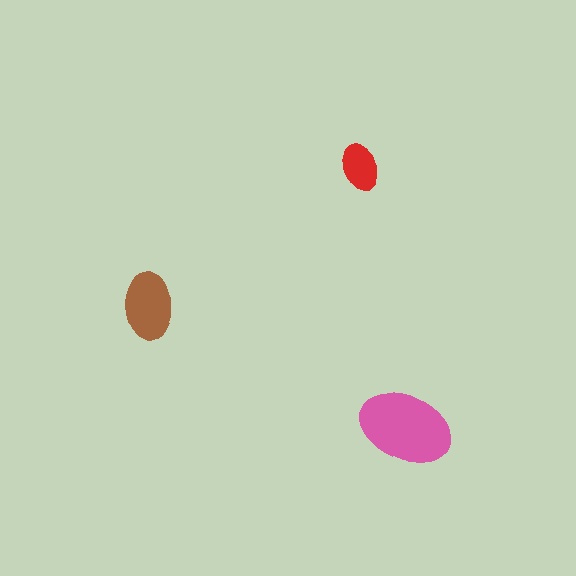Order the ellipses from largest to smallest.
the pink one, the brown one, the red one.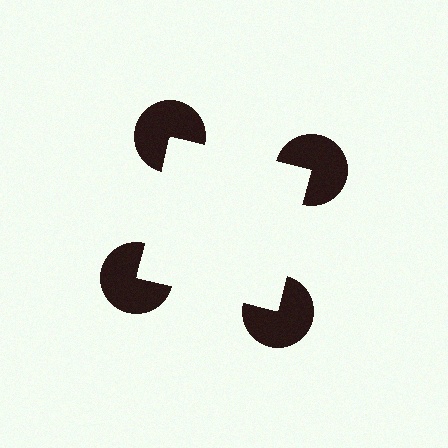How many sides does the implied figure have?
4 sides.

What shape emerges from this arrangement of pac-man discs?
An illusory square — its edges are inferred from the aligned wedge cuts in the pac-man discs, not physically drawn.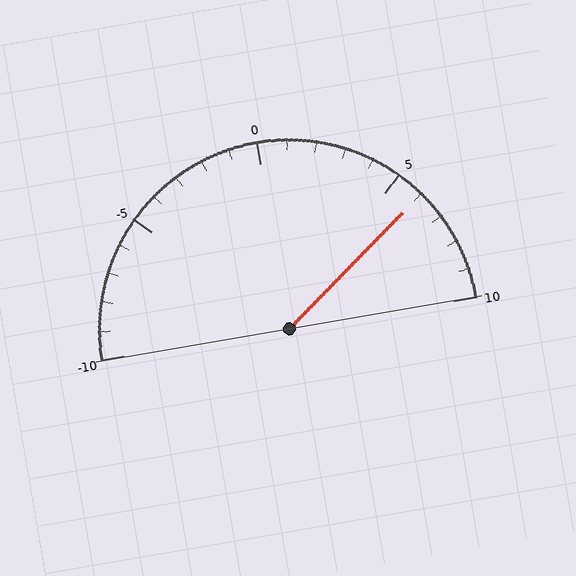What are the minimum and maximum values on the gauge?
The gauge ranges from -10 to 10.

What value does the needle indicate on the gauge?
The needle indicates approximately 6.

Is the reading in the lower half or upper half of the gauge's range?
The reading is in the upper half of the range (-10 to 10).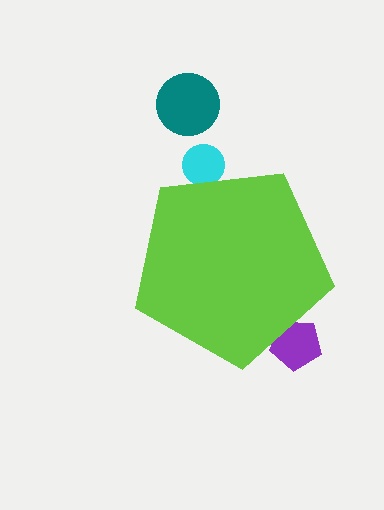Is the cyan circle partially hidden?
Yes, the cyan circle is partially hidden behind the lime pentagon.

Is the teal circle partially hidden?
No, the teal circle is fully visible.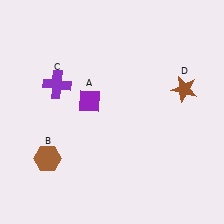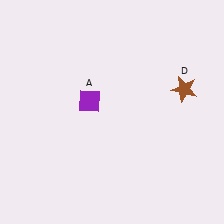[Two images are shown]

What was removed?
The purple cross (C), the brown hexagon (B) were removed in Image 2.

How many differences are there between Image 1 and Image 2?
There are 2 differences between the two images.